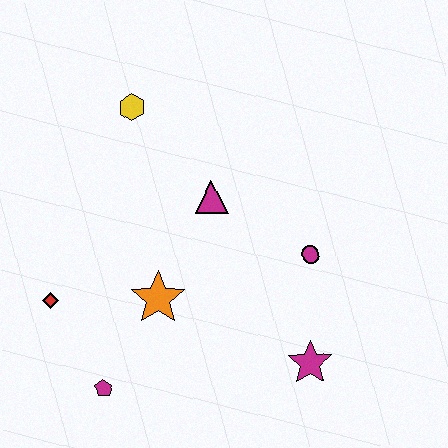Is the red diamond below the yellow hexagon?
Yes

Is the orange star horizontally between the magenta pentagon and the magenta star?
Yes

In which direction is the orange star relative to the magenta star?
The orange star is to the left of the magenta star.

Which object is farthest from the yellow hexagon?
The magenta star is farthest from the yellow hexagon.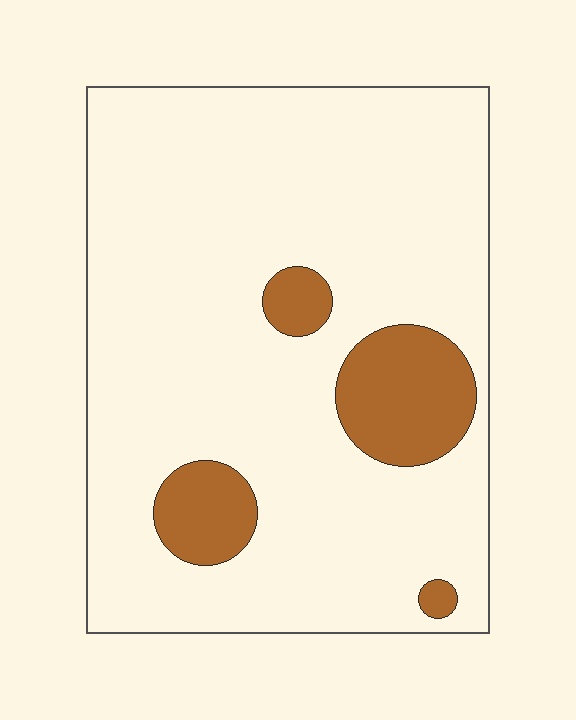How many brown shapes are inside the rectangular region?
4.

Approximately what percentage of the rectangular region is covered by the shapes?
Approximately 15%.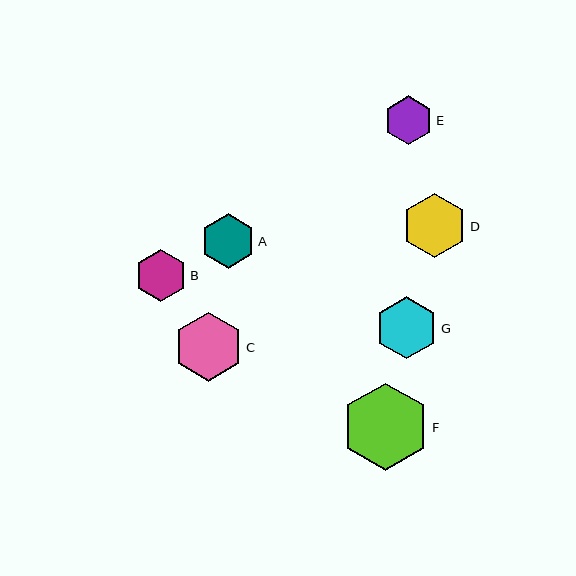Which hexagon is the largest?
Hexagon F is the largest with a size of approximately 88 pixels.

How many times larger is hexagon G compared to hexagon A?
Hexagon G is approximately 1.1 times the size of hexagon A.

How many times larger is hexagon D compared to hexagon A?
Hexagon D is approximately 1.2 times the size of hexagon A.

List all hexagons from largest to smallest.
From largest to smallest: F, C, D, G, A, B, E.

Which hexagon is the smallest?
Hexagon E is the smallest with a size of approximately 49 pixels.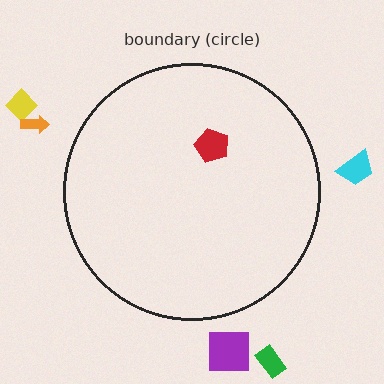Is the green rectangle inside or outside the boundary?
Outside.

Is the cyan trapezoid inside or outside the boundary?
Outside.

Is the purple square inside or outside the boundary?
Outside.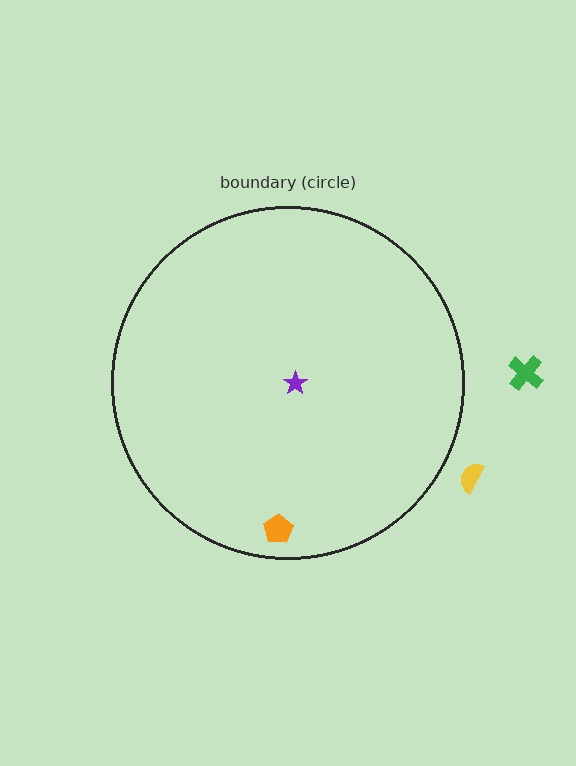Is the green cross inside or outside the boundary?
Outside.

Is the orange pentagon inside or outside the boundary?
Inside.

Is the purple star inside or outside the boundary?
Inside.